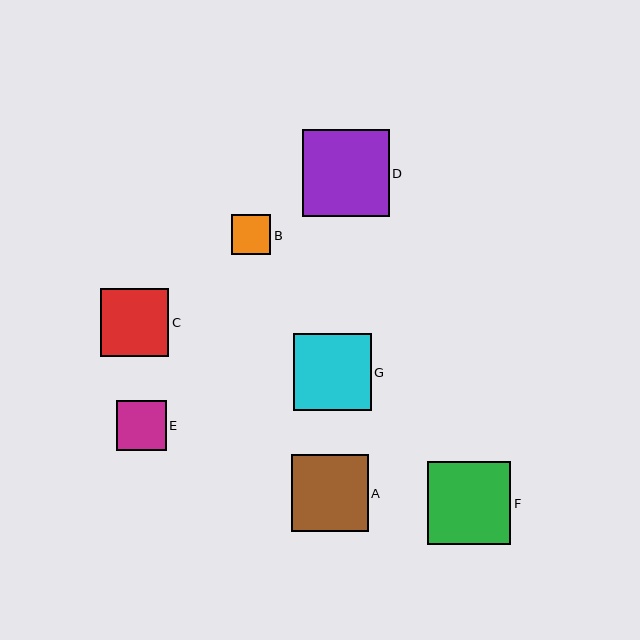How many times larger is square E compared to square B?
Square E is approximately 1.3 times the size of square B.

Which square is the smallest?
Square B is the smallest with a size of approximately 40 pixels.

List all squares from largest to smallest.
From largest to smallest: D, F, G, A, C, E, B.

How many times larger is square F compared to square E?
Square F is approximately 1.7 times the size of square E.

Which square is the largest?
Square D is the largest with a size of approximately 87 pixels.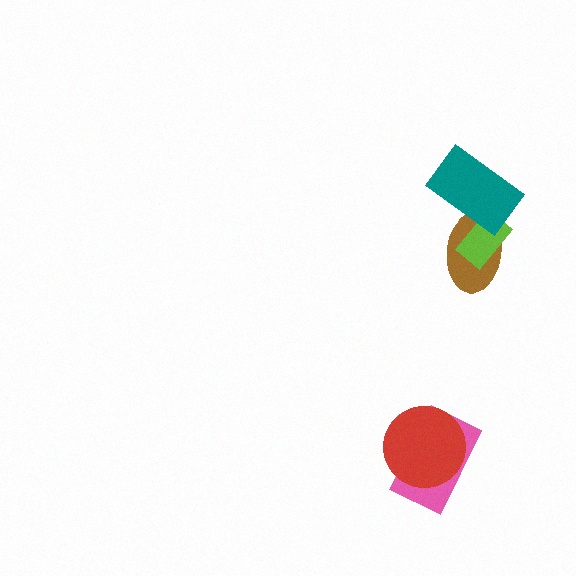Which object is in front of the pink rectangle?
The red circle is in front of the pink rectangle.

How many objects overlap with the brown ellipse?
2 objects overlap with the brown ellipse.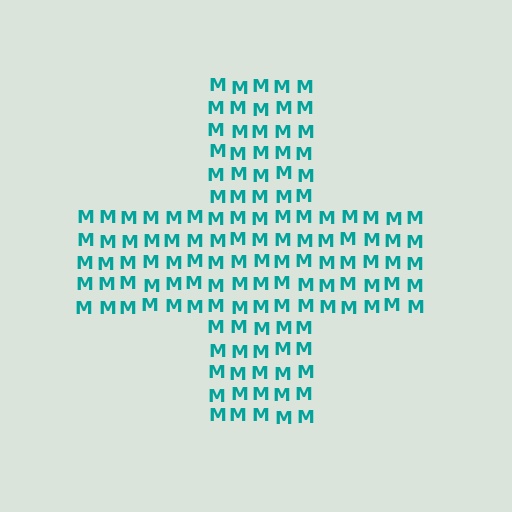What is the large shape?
The large shape is a cross.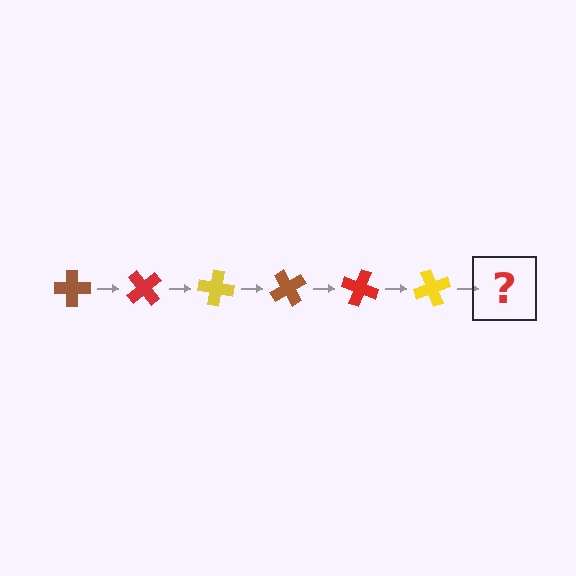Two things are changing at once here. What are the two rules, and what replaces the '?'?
The two rules are that it rotates 50 degrees each step and the color cycles through brown, red, and yellow. The '?' should be a brown cross, rotated 300 degrees from the start.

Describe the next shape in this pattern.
It should be a brown cross, rotated 300 degrees from the start.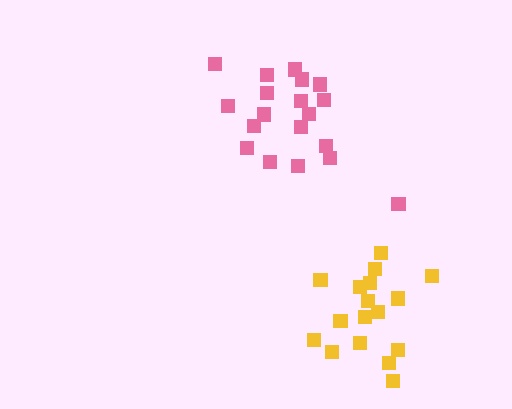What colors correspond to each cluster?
The clusters are colored: yellow, pink.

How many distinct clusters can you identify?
There are 2 distinct clusters.